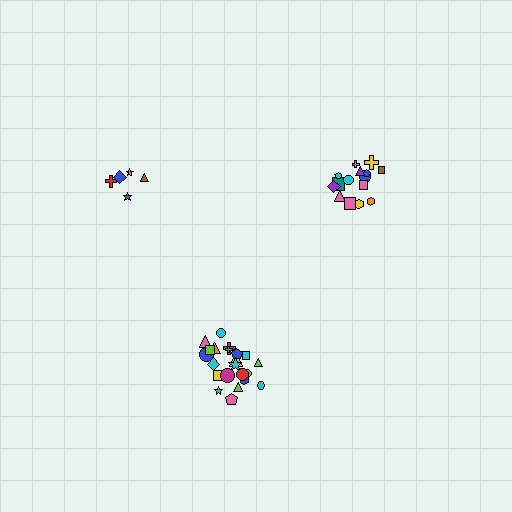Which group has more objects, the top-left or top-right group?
The top-right group.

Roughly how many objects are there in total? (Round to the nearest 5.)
Roughly 40 objects in total.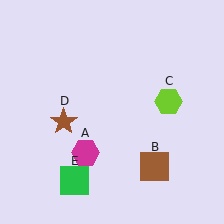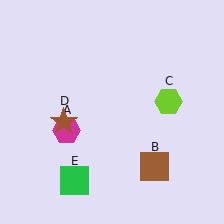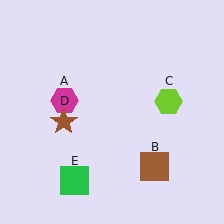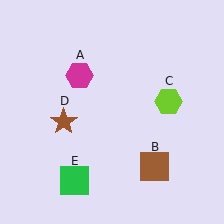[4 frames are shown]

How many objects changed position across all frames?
1 object changed position: magenta hexagon (object A).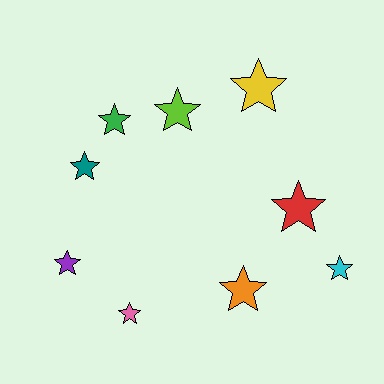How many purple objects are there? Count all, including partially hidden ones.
There is 1 purple object.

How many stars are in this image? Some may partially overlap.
There are 9 stars.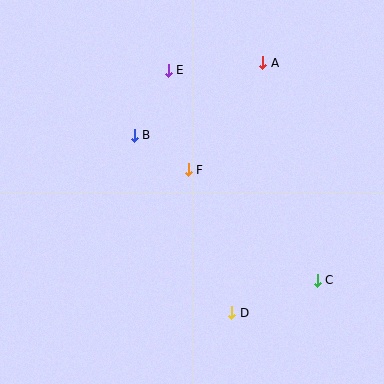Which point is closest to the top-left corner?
Point E is closest to the top-left corner.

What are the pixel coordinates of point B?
Point B is at (134, 135).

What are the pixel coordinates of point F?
Point F is at (188, 170).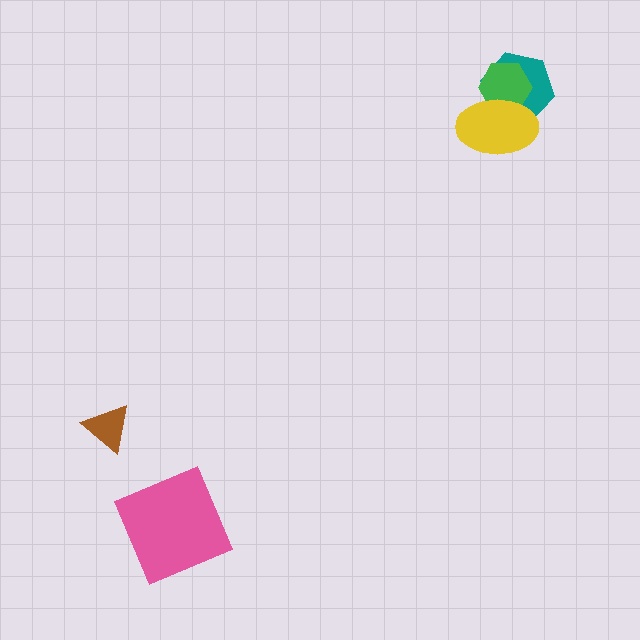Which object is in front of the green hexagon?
The yellow ellipse is in front of the green hexagon.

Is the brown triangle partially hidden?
No, no other shape covers it.